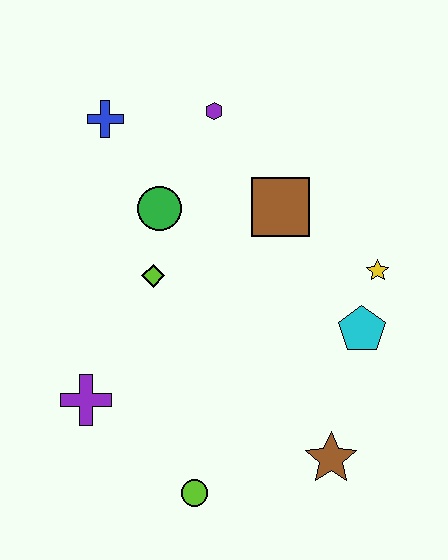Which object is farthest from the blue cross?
The brown star is farthest from the blue cross.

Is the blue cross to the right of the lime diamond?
No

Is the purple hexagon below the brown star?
No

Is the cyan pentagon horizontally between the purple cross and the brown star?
No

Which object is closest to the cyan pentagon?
The yellow star is closest to the cyan pentagon.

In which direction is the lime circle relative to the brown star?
The lime circle is to the left of the brown star.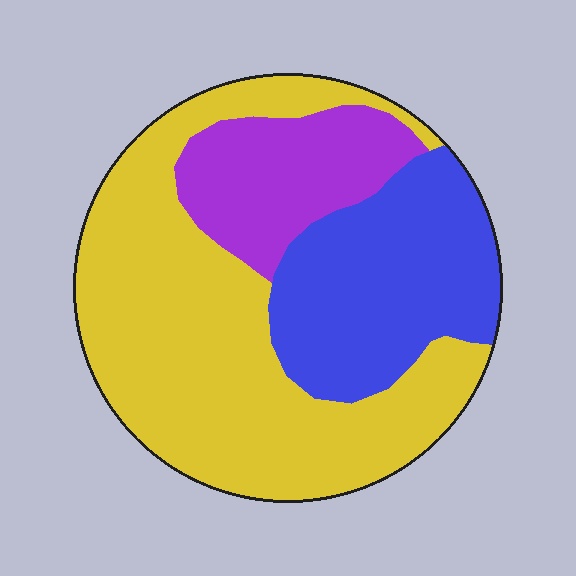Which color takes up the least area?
Purple, at roughly 20%.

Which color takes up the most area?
Yellow, at roughly 55%.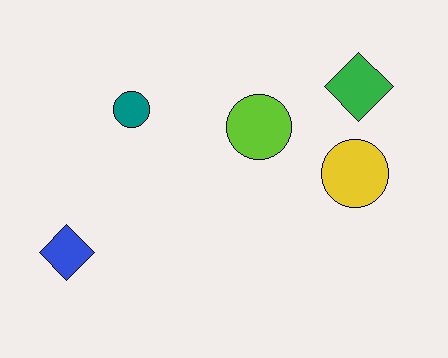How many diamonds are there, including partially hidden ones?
There are 2 diamonds.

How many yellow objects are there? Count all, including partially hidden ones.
There is 1 yellow object.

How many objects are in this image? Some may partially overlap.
There are 5 objects.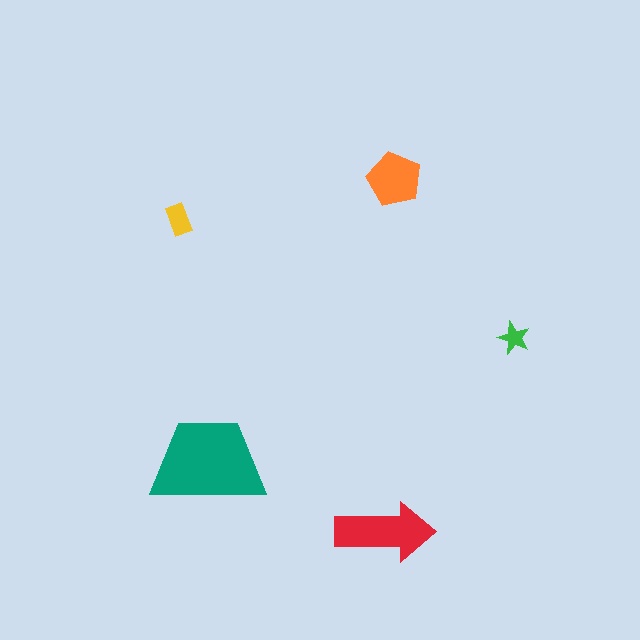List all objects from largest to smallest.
The teal trapezoid, the red arrow, the orange pentagon, the yellow rectangle, the green star.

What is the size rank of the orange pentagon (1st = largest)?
3rd.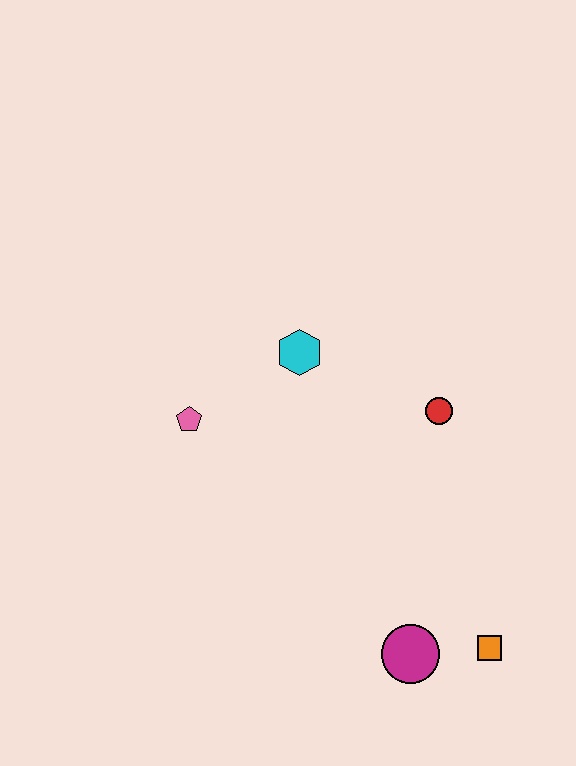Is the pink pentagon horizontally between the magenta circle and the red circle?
No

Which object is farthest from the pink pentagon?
The orange square is farthest from the pink pentagon.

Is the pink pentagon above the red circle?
No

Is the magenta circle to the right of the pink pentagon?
Yes